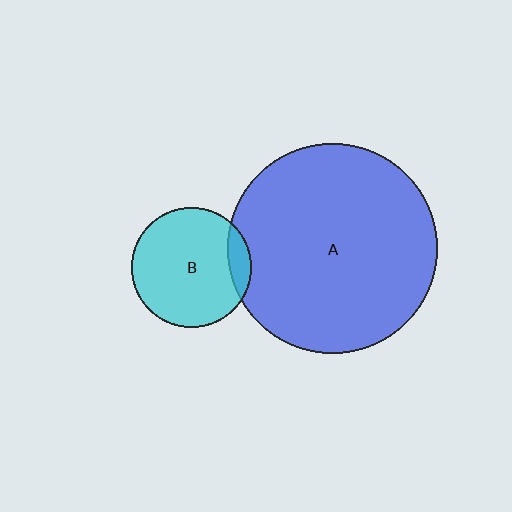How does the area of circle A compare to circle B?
Approximately 3.0 times.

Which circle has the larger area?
Circle A (blue).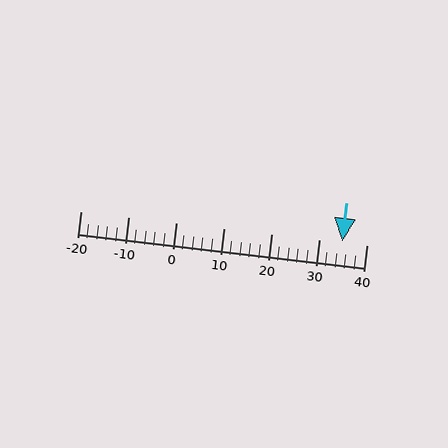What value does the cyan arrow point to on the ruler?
The cyan arrow points to approximately 35.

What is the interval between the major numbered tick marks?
The major tick marks are spaced 10 units apart.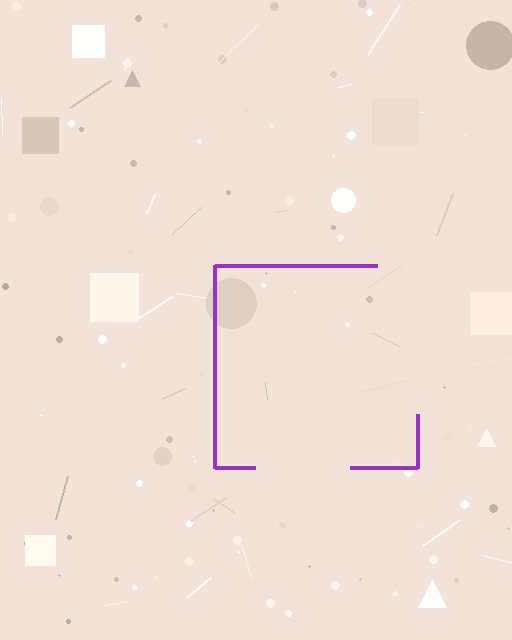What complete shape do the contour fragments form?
The contour fragments form a square.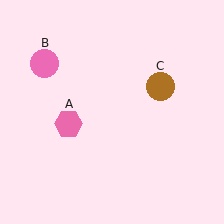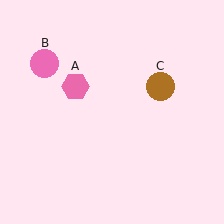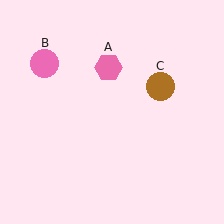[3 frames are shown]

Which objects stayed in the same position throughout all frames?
Pink circle (object B) and brown circle (object C) remained stationary.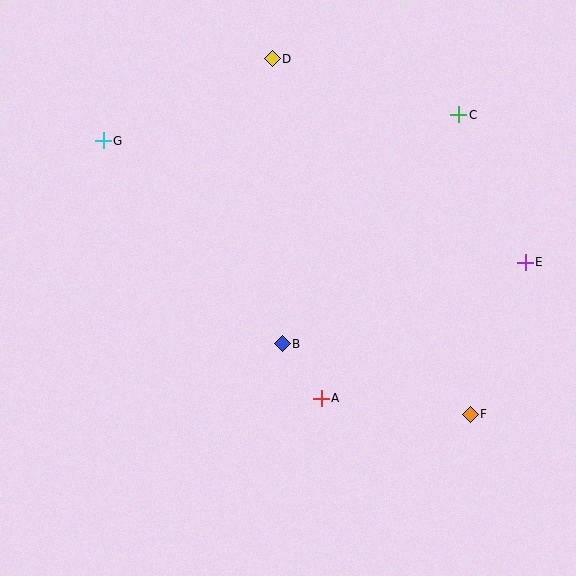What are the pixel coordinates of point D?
Point D is at (272, 59).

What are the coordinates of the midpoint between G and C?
The midpoint between G and C is at (281, 128).